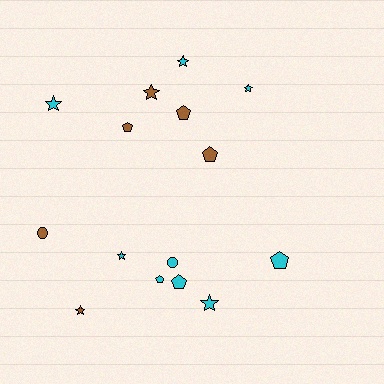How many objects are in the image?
There are 15 objects.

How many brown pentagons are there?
There are 3 brown pentagons.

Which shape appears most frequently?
Star, with 7 objects.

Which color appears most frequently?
Cyan, with 9 objects.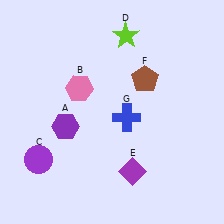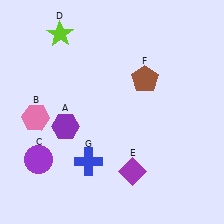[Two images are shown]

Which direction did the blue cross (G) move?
The blue cross (G) moved down.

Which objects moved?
The objects that moved are: the pink hexagon (B), the lime star (D), the blue cross (G).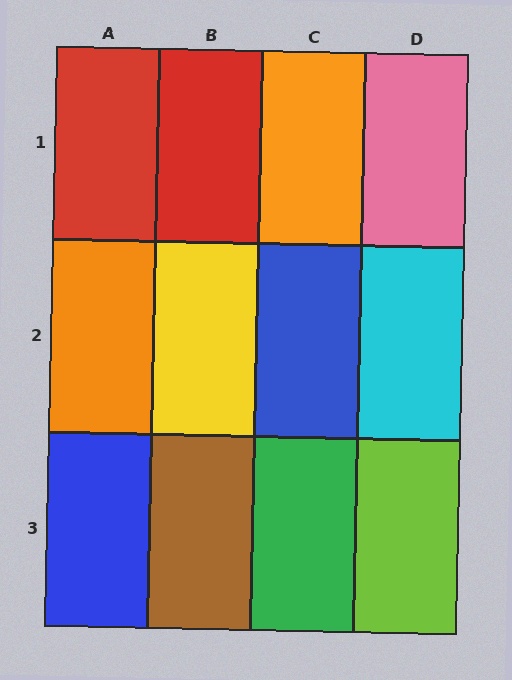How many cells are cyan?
1 cell is cyan.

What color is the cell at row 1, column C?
Orange.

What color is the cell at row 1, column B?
Red.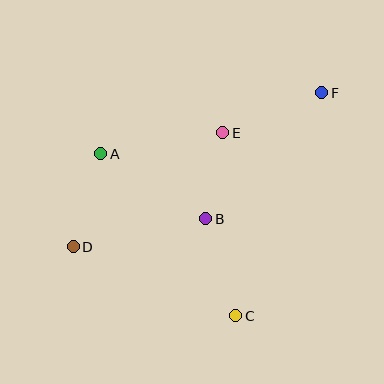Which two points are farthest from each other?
Points D and F are farthest from each other.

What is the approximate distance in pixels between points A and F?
The distance between A and F is approximately 229 pixels.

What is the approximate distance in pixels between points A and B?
The distance between A and B is approximately 124 pixels.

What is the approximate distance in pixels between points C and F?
The distance between C and F is approximately 239 pixels.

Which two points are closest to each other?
Points B and E are closest to each other.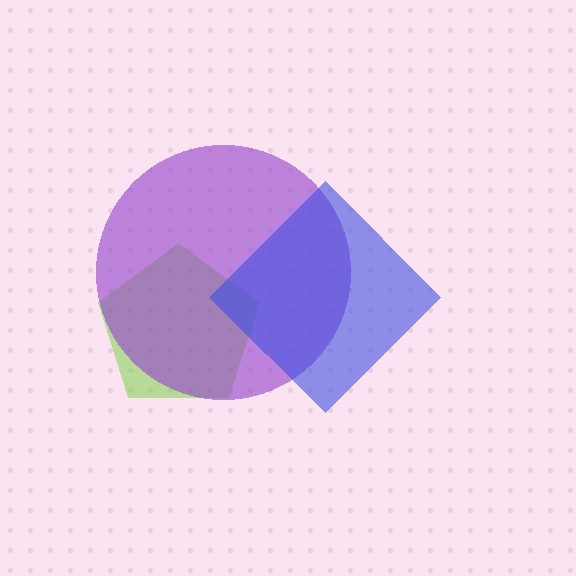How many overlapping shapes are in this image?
There are 3 overlapping shapes in the image.